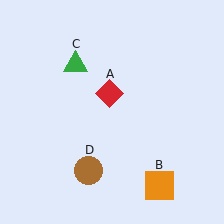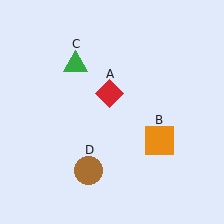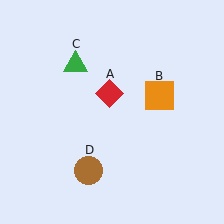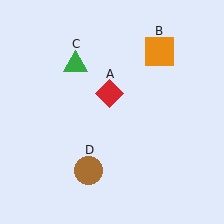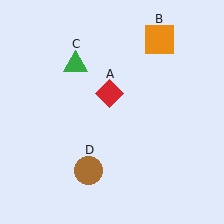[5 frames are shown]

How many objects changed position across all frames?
1 object changed position: orange square (object B).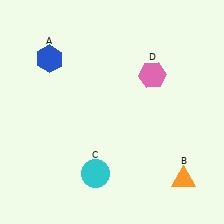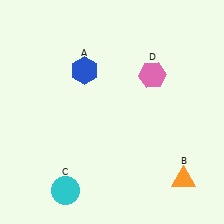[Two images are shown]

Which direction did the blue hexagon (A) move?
The blue hexagon (A) moved right.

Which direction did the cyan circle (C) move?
The cyan circle (C) moved left.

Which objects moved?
The objects that moved are: the blue hexagon (A), the cyan circle (C).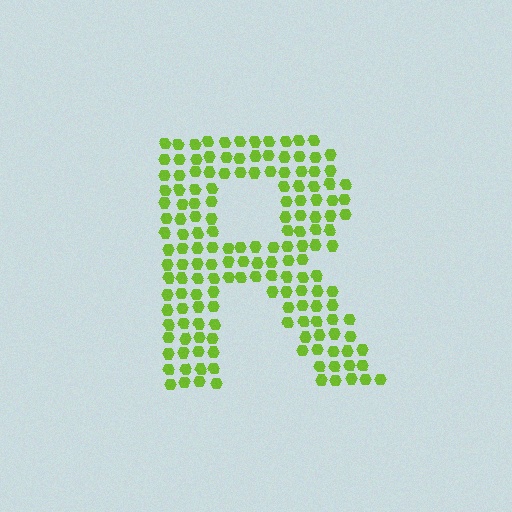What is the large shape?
The large shape is the letter R.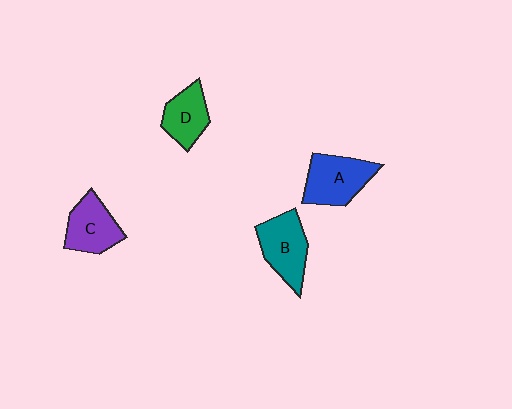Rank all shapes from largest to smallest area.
From largest to smallest: A (blue), B (teal), C (purple), D (green).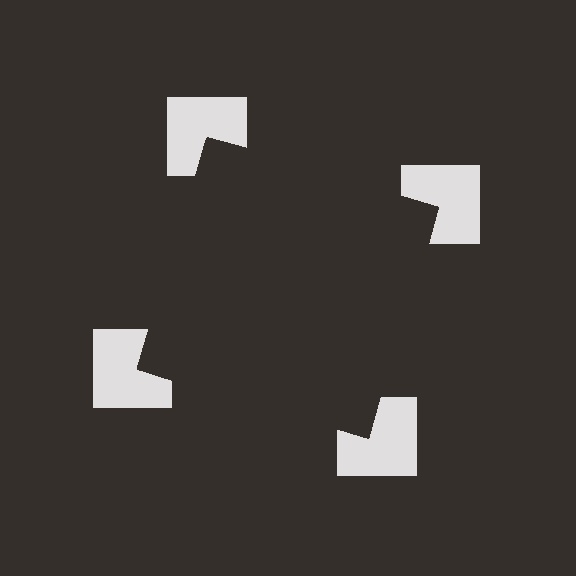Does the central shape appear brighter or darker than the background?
It typically appears slightly darker than the background, even though no actual brightness change is drawn.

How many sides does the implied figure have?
4 sides.